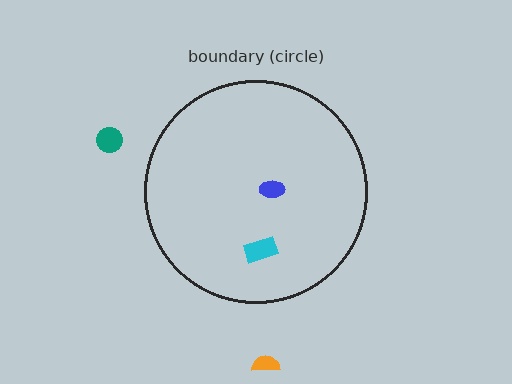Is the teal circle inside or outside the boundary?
Outside.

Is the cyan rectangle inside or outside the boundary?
Inside.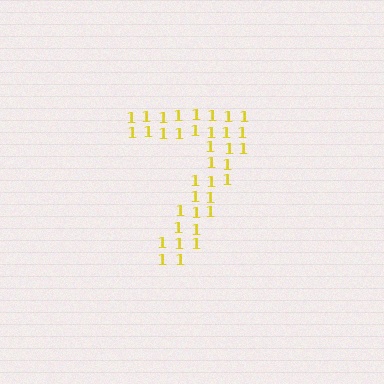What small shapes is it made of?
It is made of small digit 1's.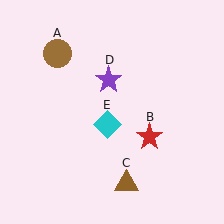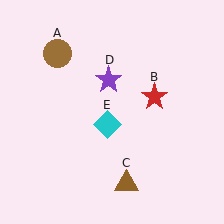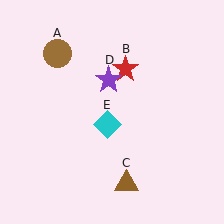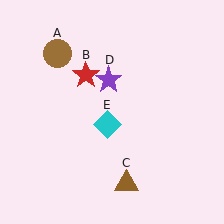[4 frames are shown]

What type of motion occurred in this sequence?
The red star (object B) rotated counterclockwise around the center of the scene.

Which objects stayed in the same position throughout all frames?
Brown circle (object A) and brown triangle (object C) and purple star (object D) and cyan diamond (object E) remained stationary.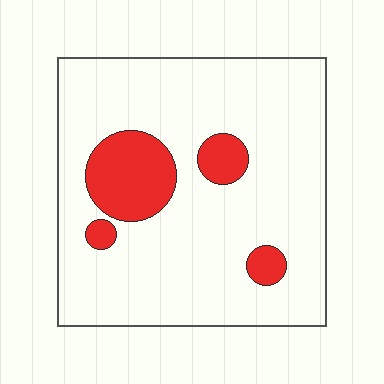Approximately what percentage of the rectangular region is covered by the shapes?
Approximately 15%.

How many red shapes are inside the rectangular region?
4.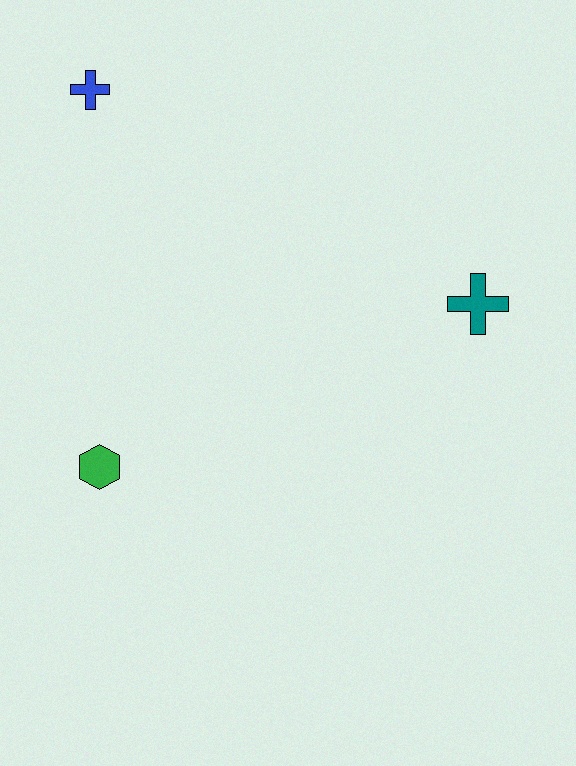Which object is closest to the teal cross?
The green hexagon is closest to the teal cross.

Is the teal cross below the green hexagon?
No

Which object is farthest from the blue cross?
The teal cross is farthest from the blue cross.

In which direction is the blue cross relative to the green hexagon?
The blue cross is above the green hexagon.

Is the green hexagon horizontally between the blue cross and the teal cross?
Yes